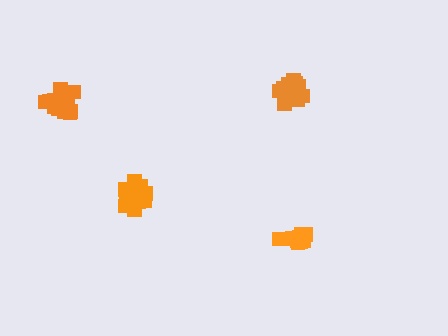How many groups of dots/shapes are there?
There are 4 groups.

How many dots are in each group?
Group 1: 16 dots, Group 2: 11 dots, Group 3: 14 dots, Group 4: 16 dots (57 total).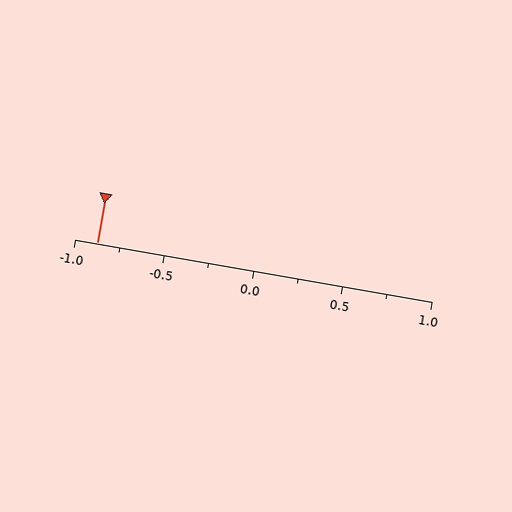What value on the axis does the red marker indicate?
The marker indicates approximately -0.88.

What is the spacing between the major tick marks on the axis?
The major ticks are spaced 0.5 apart.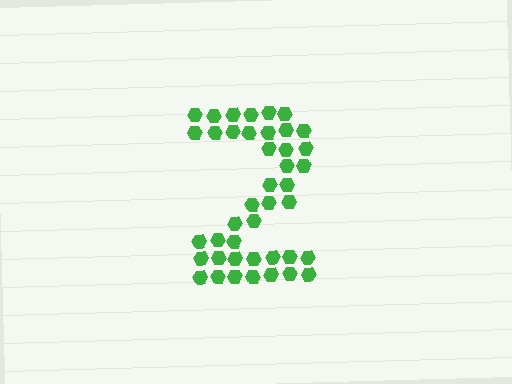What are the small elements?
The small elements are hexagons.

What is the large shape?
The large shape is the digit 2.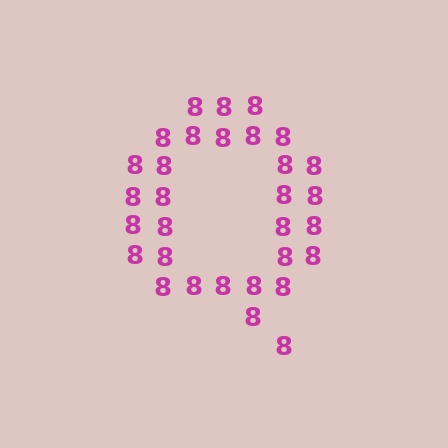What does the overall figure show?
The overall figure shows the letter Q.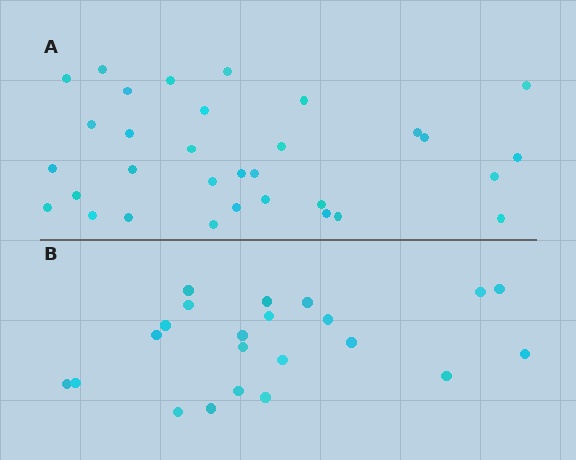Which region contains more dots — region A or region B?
Region A (the top region) has more dots.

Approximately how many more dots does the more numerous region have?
Region A has roughly 10 or so more dots than region B.